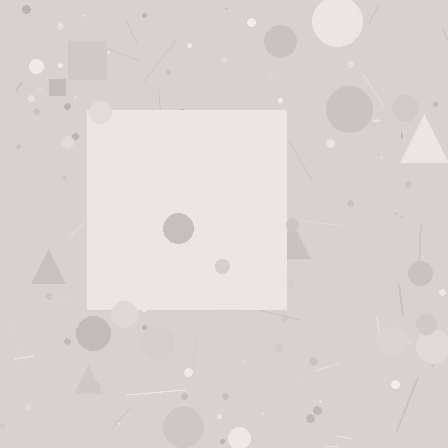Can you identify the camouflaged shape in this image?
The camouflaged shape is a square.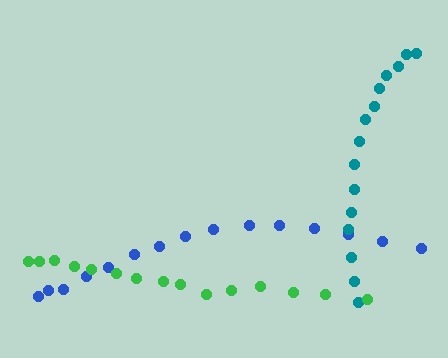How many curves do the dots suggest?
There are 3 distinct paths.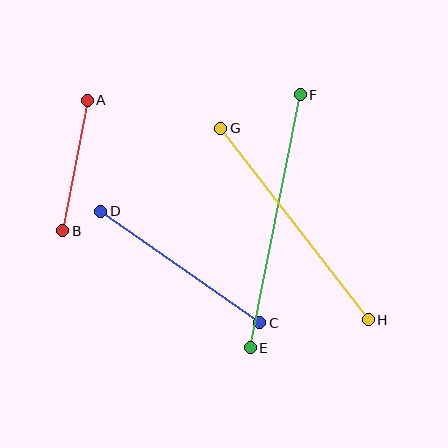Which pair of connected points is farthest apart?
Points E and F are farthest apart.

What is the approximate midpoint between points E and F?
The midpoint is at approximately (275, 221) pixels.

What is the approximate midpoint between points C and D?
The midpoint is at approximately (180, 267) pixels.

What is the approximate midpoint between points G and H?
The midpoint is at approximately (294, 224) pixels.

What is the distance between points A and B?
The distance is approximately 132 pixels.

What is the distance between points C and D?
The distance is approximately 194 pixels.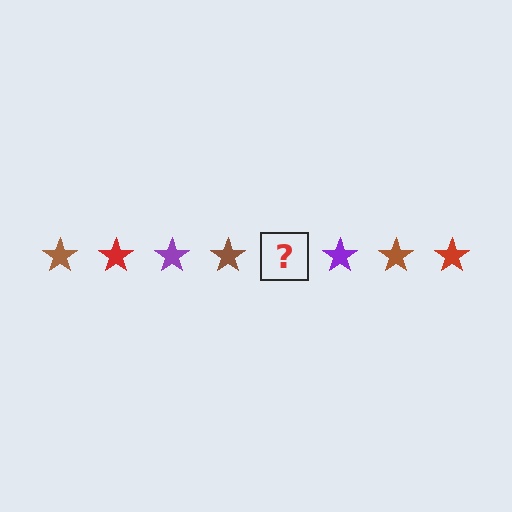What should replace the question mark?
The question mark should be replaced with a red star.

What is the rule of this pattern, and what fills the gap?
The rule is that the pattern cycles through brown, red, purple stars. The gap should be filled with a red star.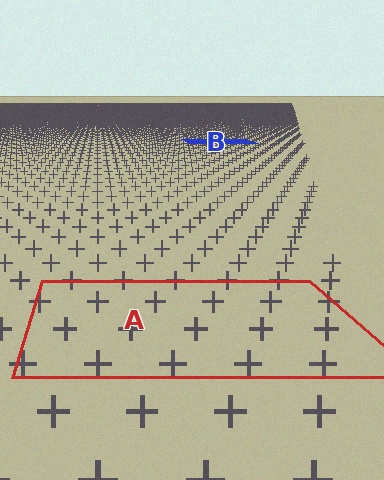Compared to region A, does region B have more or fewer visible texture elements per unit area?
Region B has more texture elements per unit area — they are packed more densely because it is farther away.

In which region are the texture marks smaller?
The texture marks are smaller in region B, because it is farther away.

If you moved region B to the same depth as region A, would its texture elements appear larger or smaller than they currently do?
They would appear larger. At a closer depth, the same texture elements are projected at a bigger on-screen size.